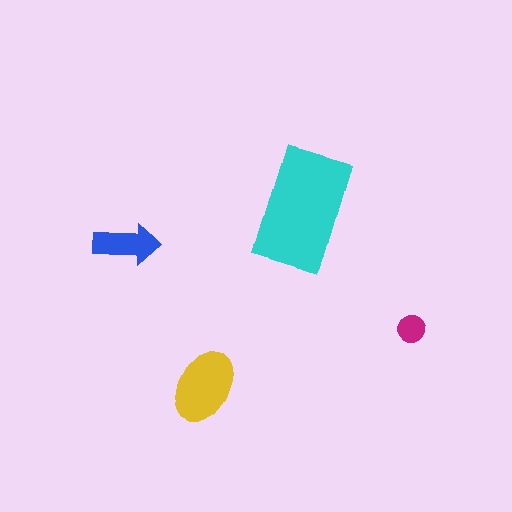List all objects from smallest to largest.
The magenta circle, the blue arrow, the yellow ellipse, the cyan rectangle.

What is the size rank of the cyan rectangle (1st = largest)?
1st.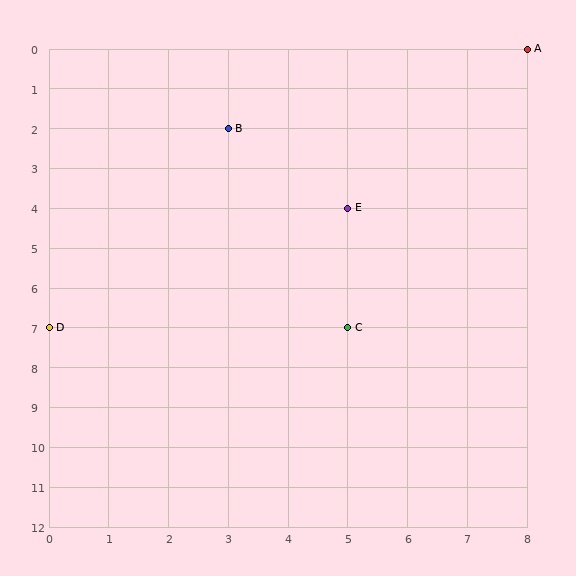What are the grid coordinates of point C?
Point C is at grid coordinates (5, 7).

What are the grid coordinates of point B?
Point B is at grid coordinates (3, 2).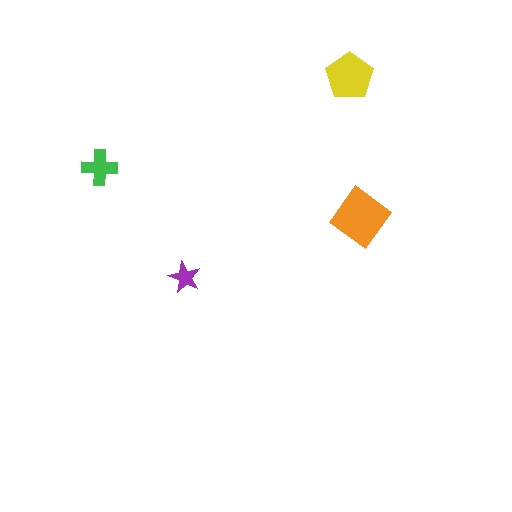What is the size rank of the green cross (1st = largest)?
3rd.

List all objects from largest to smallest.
The orange diamond, the yellow pentagon, the green cross, the purple star.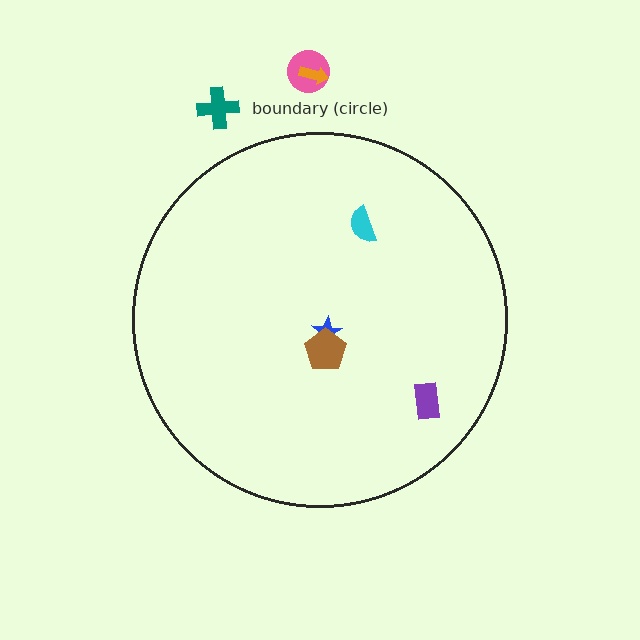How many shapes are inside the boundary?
4 inside, 3 outside.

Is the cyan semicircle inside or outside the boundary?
Inside.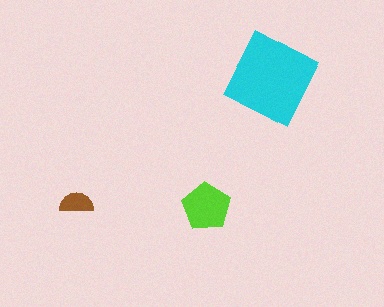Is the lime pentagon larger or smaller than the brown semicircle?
Larger.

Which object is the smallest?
The brown semicircle.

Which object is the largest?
The cyan diamond.